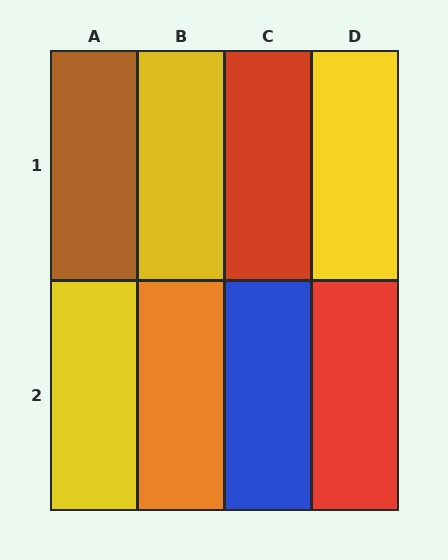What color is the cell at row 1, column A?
Brown.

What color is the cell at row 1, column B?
Yellow.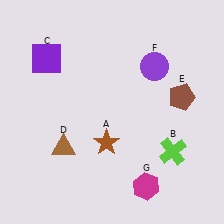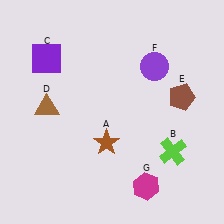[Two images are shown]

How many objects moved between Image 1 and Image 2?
1 object moved between the two images.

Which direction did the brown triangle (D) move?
The brown triangle (D) moved up.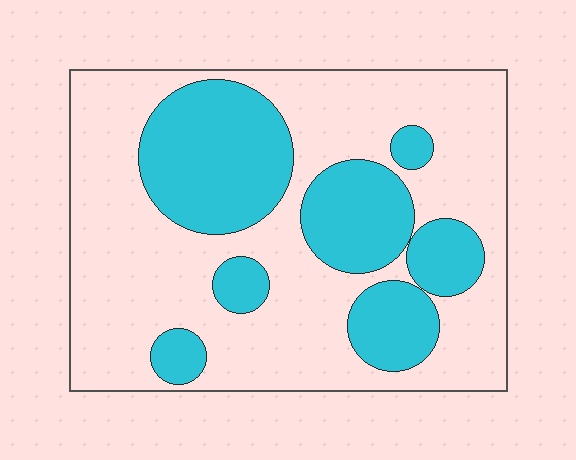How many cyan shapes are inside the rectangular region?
7.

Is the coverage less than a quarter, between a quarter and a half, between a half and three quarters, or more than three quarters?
Between a quarter and a half.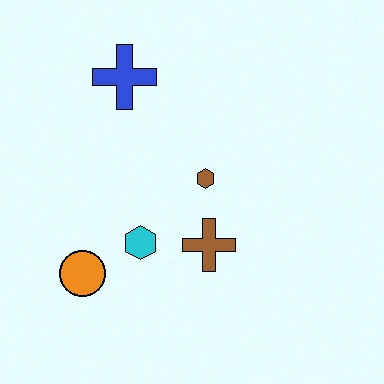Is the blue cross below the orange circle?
No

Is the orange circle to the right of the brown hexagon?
No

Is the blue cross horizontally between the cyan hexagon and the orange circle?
Yes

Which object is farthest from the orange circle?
The blue cross is farthest from the orange circle.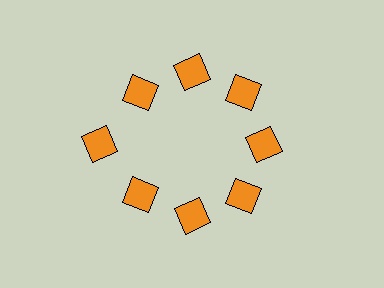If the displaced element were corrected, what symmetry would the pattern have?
It would have 8-fold rotational symmetry — the pattern would map onto itself every 45 degrees.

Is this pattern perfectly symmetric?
No. The 8 orange diamonds are arranged in a ring, but one element near the 9 o'clock position is pushed outward from the center, breaking the 8-fold rotational symmetry.